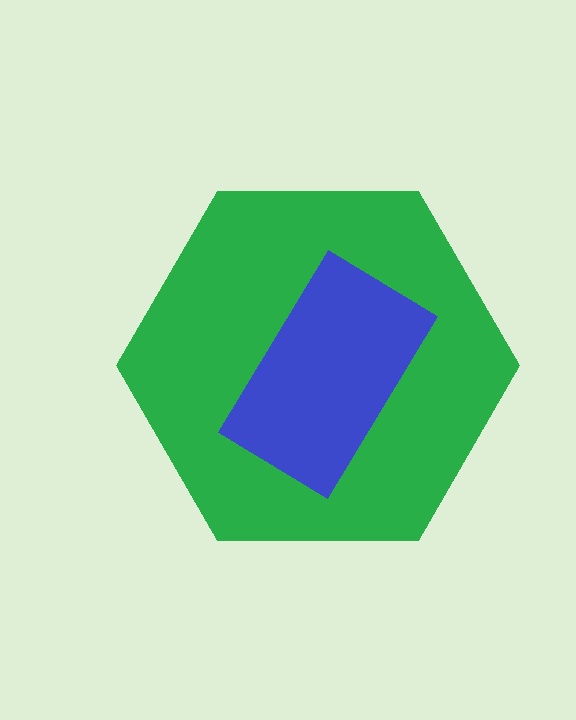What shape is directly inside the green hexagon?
The blue rectangle.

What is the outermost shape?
The green hexagon.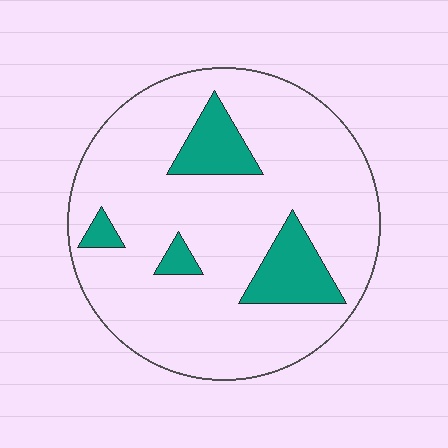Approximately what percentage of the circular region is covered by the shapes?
Approximately 15%.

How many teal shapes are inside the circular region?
4.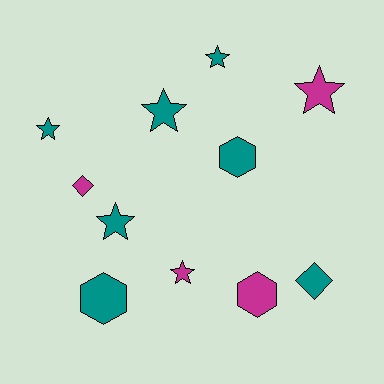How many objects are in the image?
There are 11 objects.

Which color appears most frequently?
Teal, with 7 objects.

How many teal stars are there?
There are 4 teal stars.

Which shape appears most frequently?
Star, with 6 objects.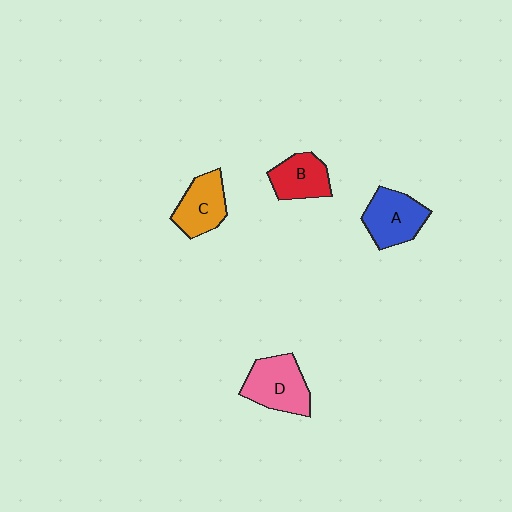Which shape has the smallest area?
Shape B (red).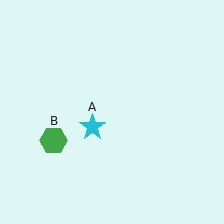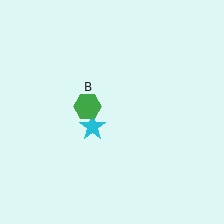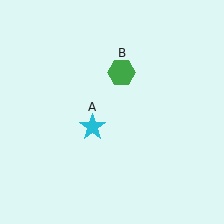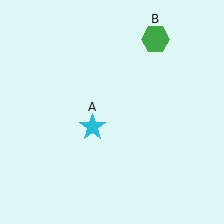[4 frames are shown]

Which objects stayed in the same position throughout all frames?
Cyan star (object A) remained stationary.